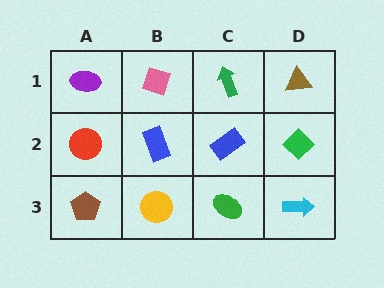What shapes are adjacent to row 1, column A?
A red circle (row 2, column A), a pink diamond (row 1, column B).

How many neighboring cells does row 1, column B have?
3.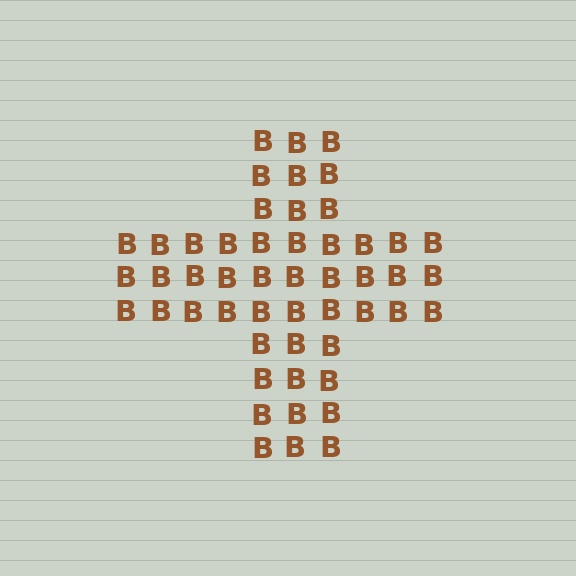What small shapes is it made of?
It is made of small letter B's.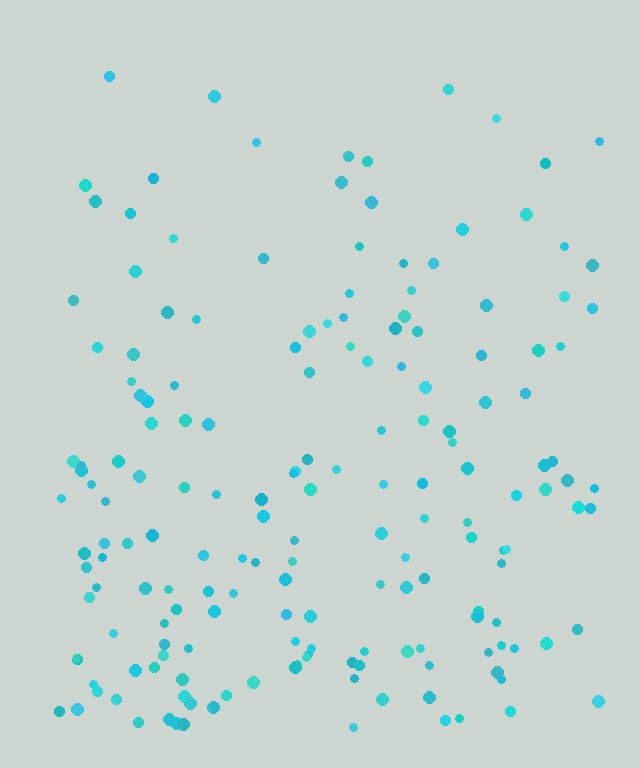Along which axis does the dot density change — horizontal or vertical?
Vertical.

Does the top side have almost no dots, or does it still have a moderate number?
Still a moderate number, just noticeably fewer than the bottom.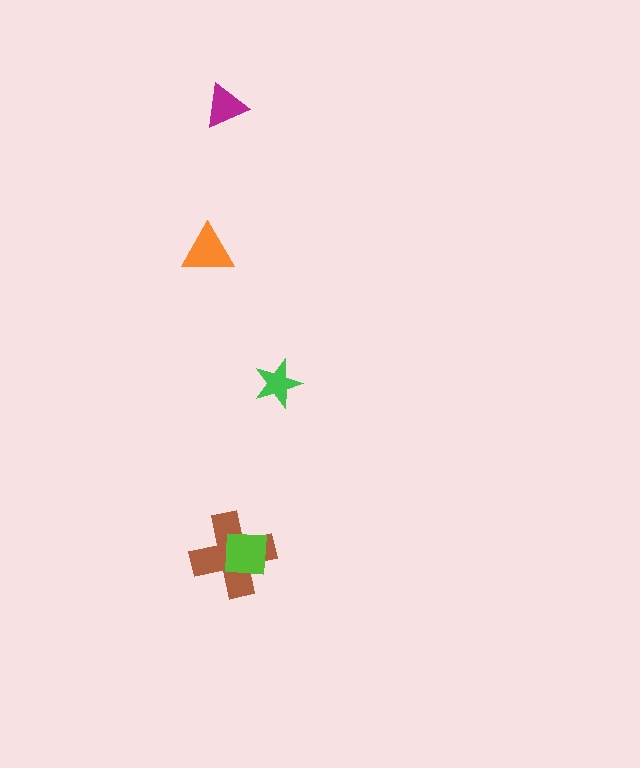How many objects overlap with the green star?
0 objects overlap with the green star.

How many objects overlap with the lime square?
1 object overlaps with the lime square.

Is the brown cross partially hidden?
Yes, it is partially covered by another shape.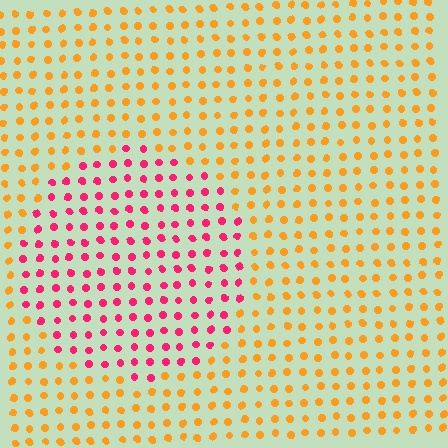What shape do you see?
I see a circle.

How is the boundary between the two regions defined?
The boundary is defined purely by a slight shift in hue (about 57 degrees). Spacing, size, and orientation are identical on both sides.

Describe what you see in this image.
The image is filled with small orange elements in a uniform arrangement. A circle-shaped region is visible where the elements are tinted to a slightly different hue, forming a subtle color boundary.